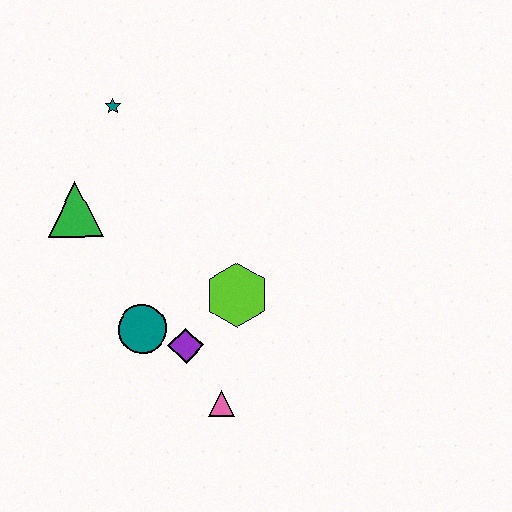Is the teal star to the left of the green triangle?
No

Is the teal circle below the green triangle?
Yes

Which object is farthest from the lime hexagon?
The teal star is farthest from the lime hexagon.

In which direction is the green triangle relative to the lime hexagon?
The green triangle is to the left of the lime hexagon.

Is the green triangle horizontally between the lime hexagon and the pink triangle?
No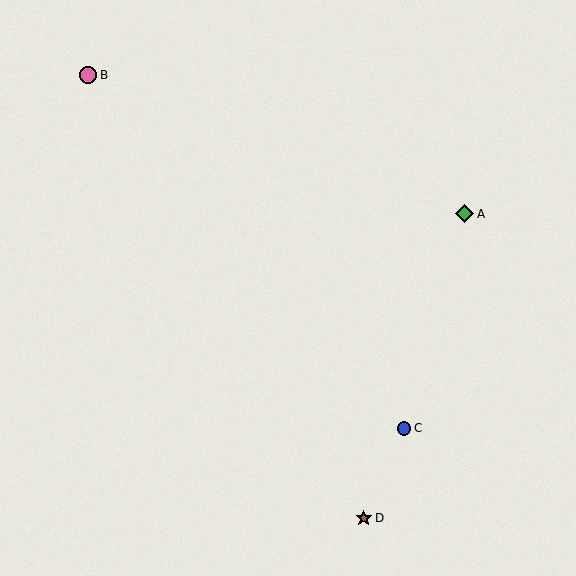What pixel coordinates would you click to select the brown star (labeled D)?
Click at (364, 518) to select the brown star D.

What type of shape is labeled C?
Shape C is a blue circle.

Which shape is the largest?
The green diamond (labeled A) is the largest.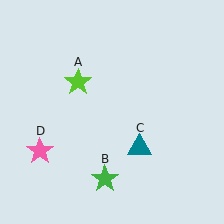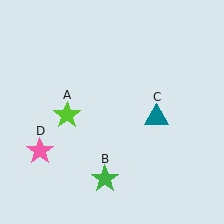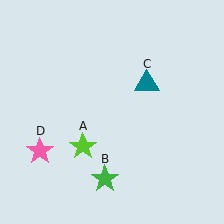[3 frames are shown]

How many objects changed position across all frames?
2 objects changed position: lime star (object A), teal triangle (object C).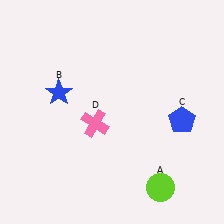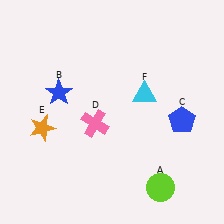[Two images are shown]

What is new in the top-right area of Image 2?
A cyan triangle (F) was added in the top-right area of Image 2.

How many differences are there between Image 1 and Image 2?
There are 2 differences between the two images.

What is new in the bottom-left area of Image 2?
An orange star (E) was added in the bottom-left area of Image 2.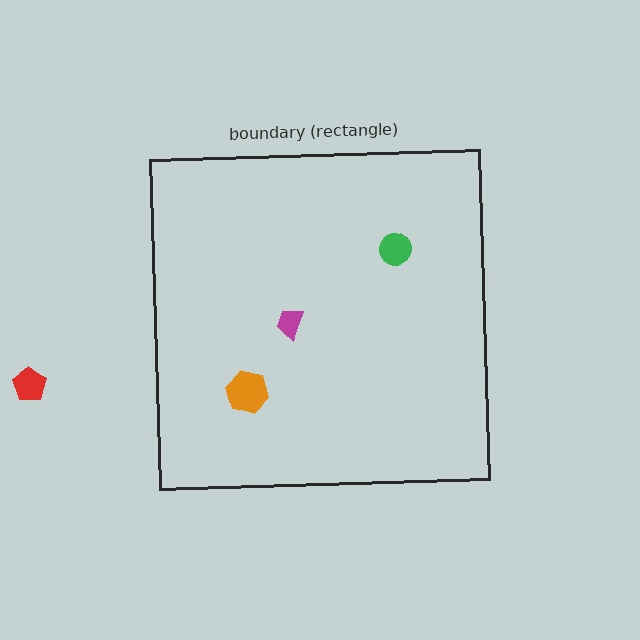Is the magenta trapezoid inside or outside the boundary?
Inside.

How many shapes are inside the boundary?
3 inside, 1 outside.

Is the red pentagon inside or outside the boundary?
Outside.